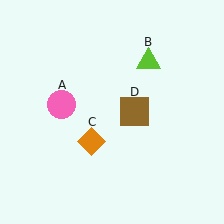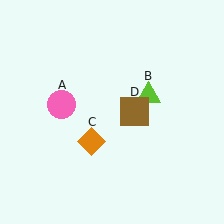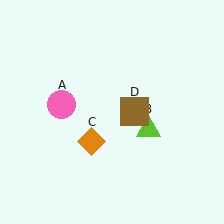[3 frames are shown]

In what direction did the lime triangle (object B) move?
The lime triangle (object B) moved down.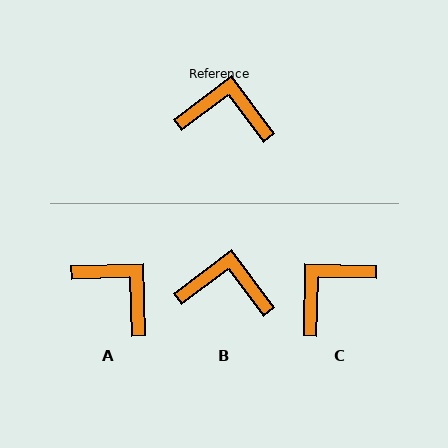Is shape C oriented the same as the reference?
No, it is off by about 52 degrees.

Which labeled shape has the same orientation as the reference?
B.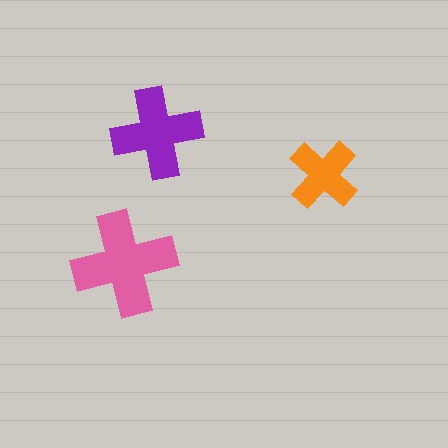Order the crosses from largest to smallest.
the pink one, the purple one, the orange one.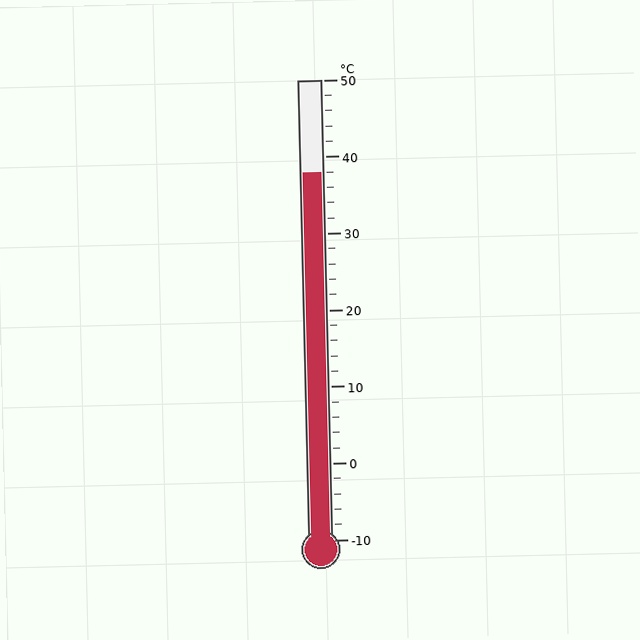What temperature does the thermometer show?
The thermometer shows approximately 38°C.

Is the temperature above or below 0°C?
The temperature is above 0°C.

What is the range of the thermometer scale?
The thermometer scale ranges from -10°C to 50°C.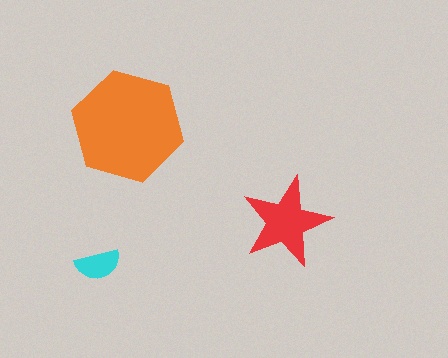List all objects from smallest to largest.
The cyan semicircle, the red star, the orange hexagon.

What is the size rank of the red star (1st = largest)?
2nd.